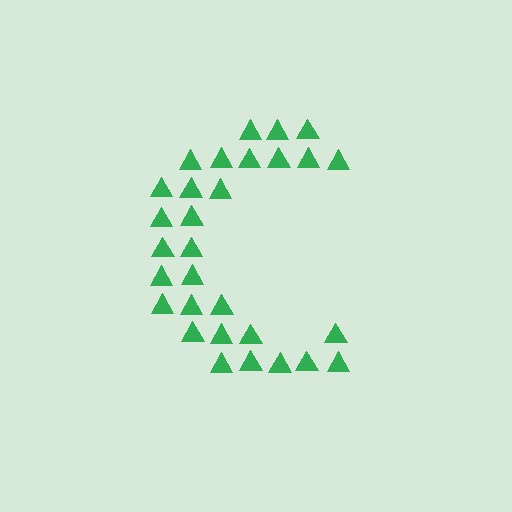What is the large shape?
The large shape is the letter C.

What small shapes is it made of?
It is made of small triangles.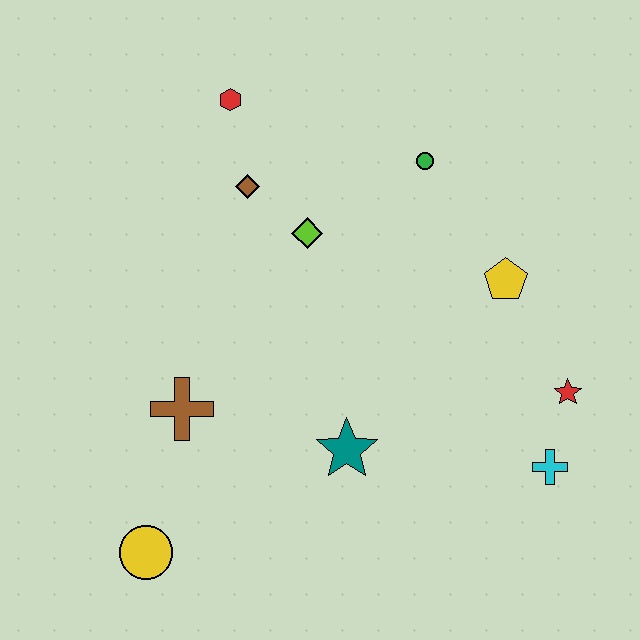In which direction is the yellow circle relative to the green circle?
The yellow circle is below the green circle.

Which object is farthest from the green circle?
The yellow circle is farthest from the green circle.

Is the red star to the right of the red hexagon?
Yes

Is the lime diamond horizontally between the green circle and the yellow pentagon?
No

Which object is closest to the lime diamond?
The brown diamond is closest to the lime diamond.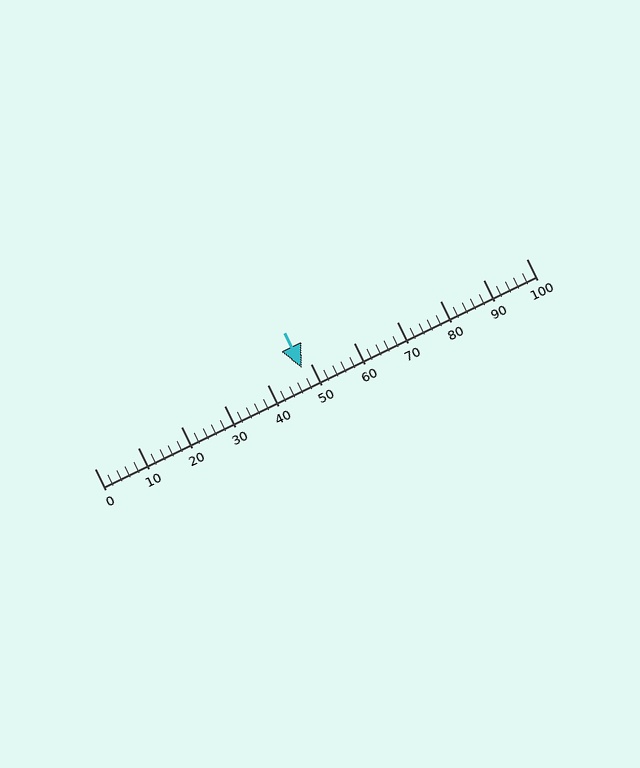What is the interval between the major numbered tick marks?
The major tick marks are spaced 10 units apart.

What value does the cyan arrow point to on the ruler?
The cyan arrow points to approximately 48.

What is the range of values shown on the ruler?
The ruler shows values from 0 to 100.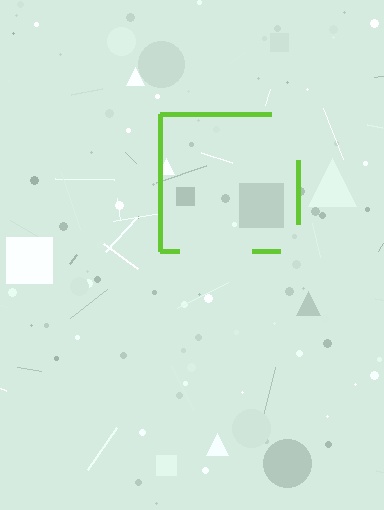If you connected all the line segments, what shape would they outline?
They would outline a square.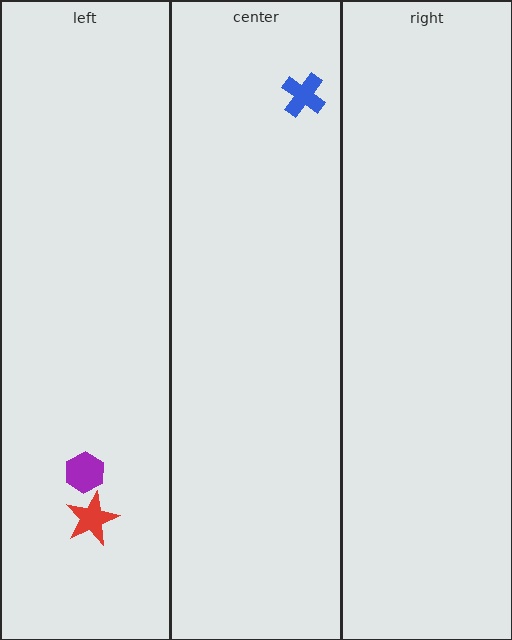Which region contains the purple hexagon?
The left region.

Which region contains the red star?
The left region.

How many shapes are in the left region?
2.